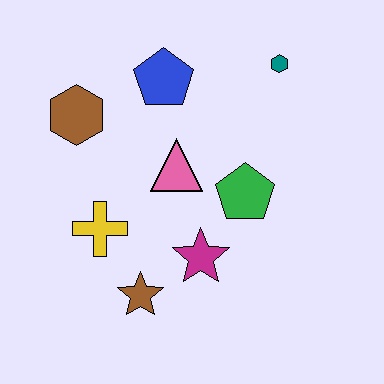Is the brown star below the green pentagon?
Yes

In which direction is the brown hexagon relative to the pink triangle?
The brown hexagon is to the left of the pink triangle.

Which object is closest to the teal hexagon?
The blue pentagon is closest to the teal hexagon.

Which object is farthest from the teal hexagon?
The brown star is farthest from the teal hexagon.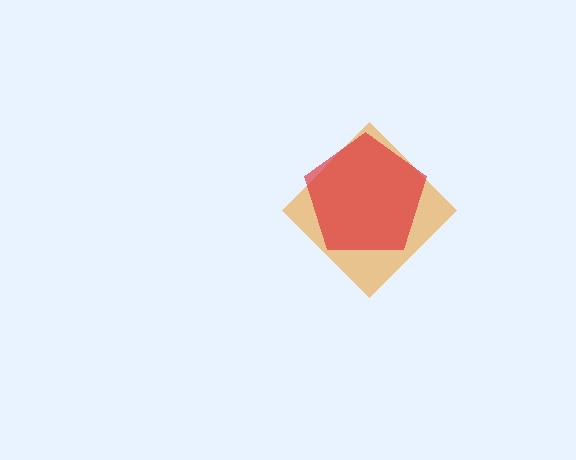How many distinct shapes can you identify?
There are 2 distinct shapes: an orange diamond, a red pentagon.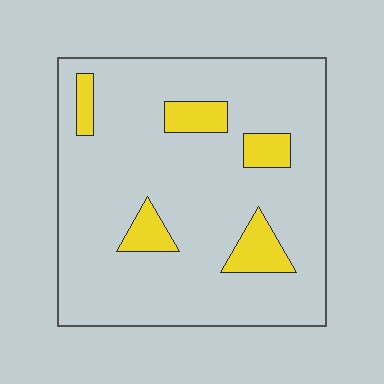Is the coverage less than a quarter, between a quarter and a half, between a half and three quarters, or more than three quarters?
Less than a quarter.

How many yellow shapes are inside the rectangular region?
5.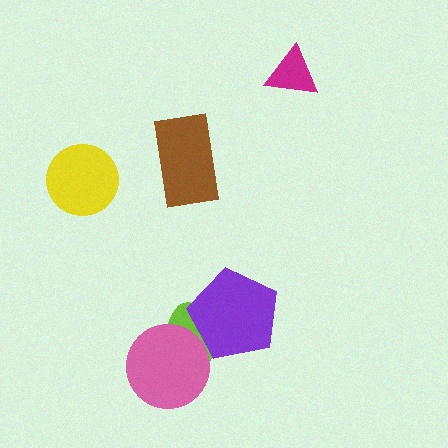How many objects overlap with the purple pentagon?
1 object overlaps with the purple pentagon.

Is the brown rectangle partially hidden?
No, no other shape covers it.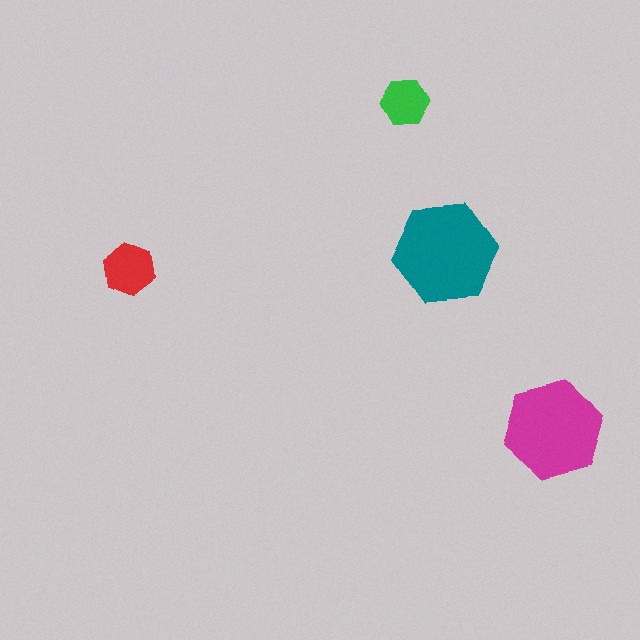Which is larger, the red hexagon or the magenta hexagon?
The magenta one.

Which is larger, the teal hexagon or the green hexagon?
The teal one.